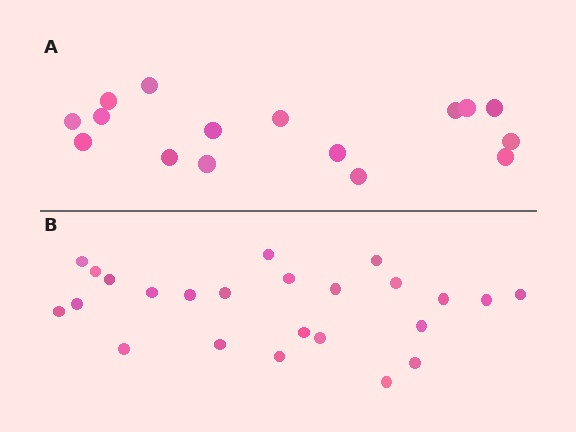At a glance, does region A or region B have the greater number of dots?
Region B (the bottom region) has more dots.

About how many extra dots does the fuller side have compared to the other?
Region B has roughly 8 or so more dots than region A.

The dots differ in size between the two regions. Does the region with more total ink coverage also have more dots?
No. Region A has more total ink coverage because its dots are larger, but region B actually contains more individual dots. Total area can be misleading — the number of items is what matters here.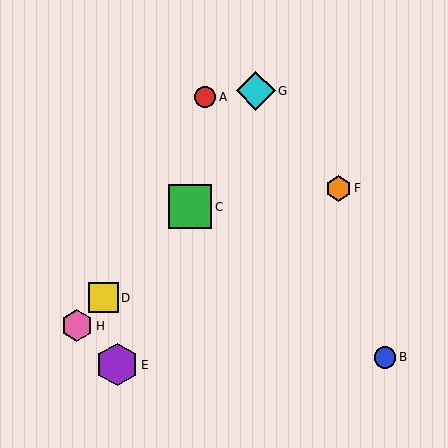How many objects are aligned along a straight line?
3 objects (C, D, H) are aligned along a straight line.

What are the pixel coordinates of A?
Object A is at (205, 97).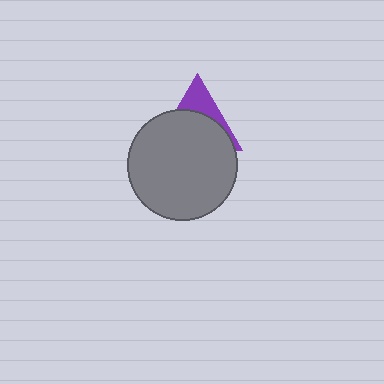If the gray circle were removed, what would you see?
You would see the complete purple triangle.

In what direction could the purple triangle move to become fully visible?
The purple triangle could move up. That would shift it out from behind the gray circle entirely.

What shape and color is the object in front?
The object in front is a gray circle.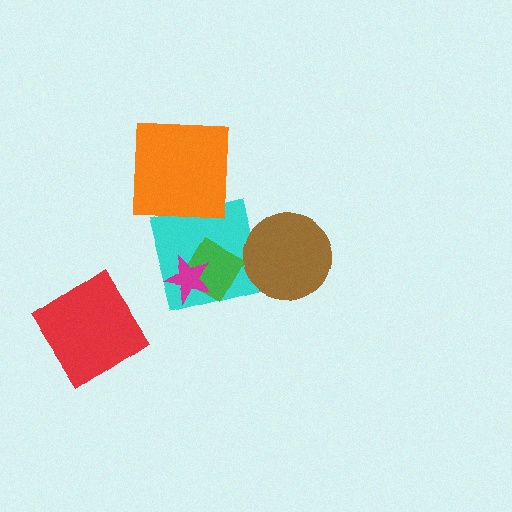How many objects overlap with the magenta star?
2 objects overlap with the magenta star.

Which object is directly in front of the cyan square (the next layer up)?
The green diamond is directly in front of the cyan square.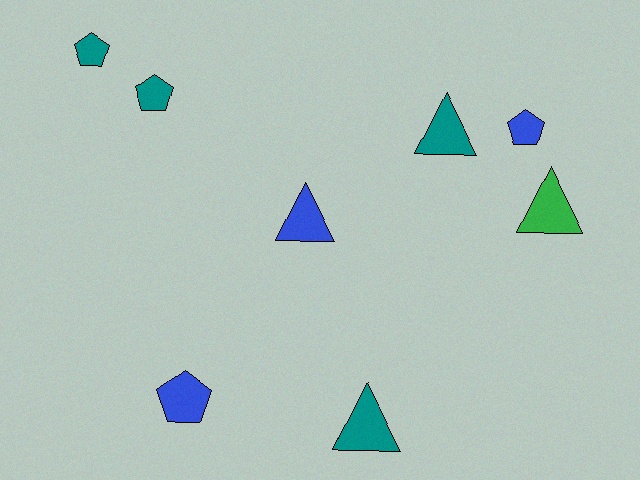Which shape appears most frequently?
Triangle, with 4 objects.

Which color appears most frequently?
Teal, with 4 objects.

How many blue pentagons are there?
There are 2 blue pentagons.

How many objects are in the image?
There are 8 objects.